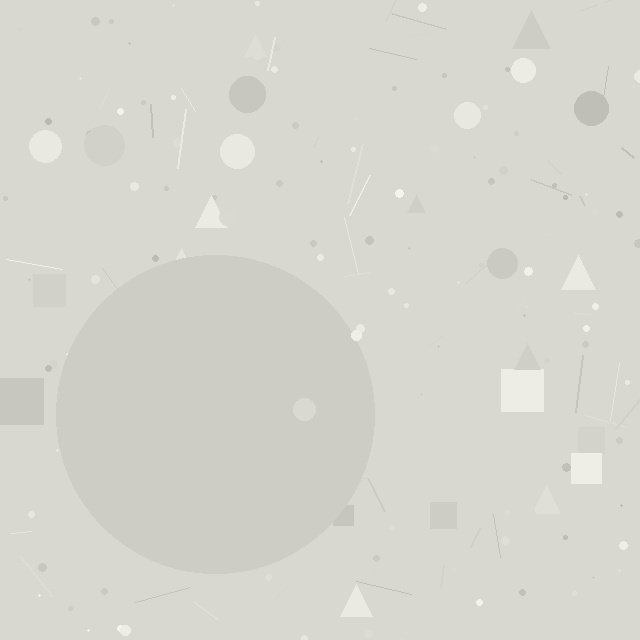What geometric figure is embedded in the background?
A circle is embedded in the background.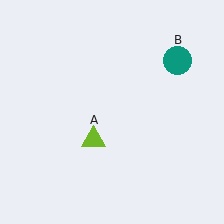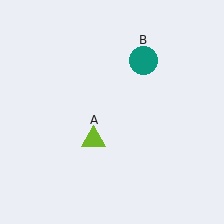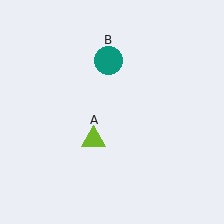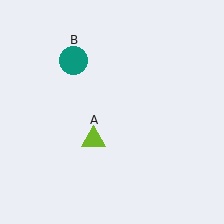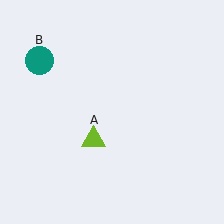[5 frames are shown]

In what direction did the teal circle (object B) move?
The teal circle (object B) moved left.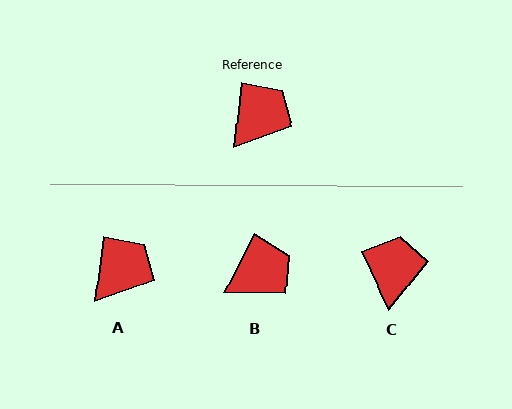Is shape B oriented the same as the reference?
No, it is off by about 20 degrees.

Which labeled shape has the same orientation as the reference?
A.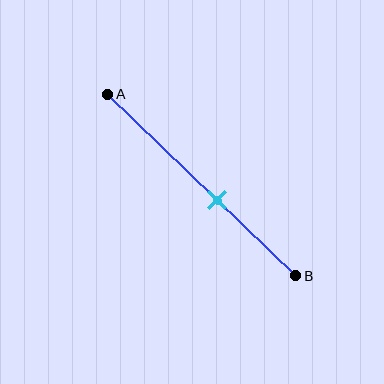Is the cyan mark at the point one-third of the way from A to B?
No, the mark is at about 60% from A, not at the 33% one-third point.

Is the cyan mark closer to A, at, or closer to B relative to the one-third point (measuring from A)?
The cyan mark is closer to point B than the one-third point of segment AB.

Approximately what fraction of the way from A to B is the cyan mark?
The cyan mark is approximately 60% of the way from A to B.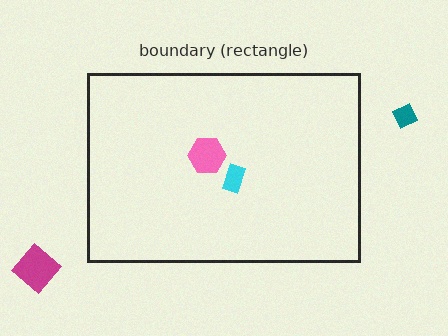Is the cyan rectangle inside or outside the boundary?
Inside.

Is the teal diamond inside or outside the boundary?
Outside.